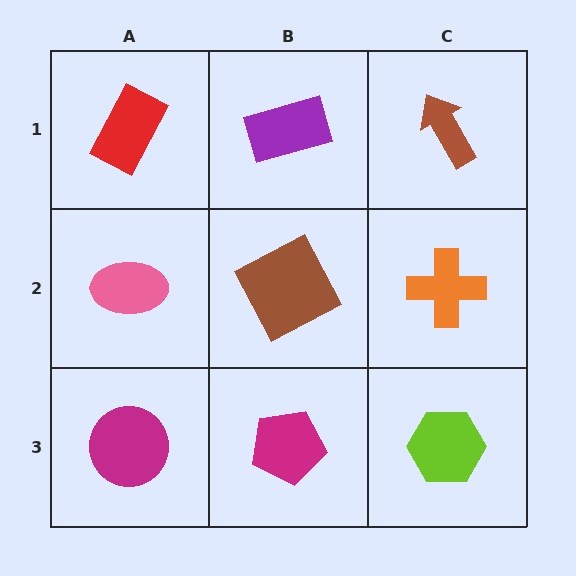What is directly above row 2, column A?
A red rectangle.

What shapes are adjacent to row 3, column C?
An orange cross (row 2, column C), a magenta pentagon (row 3, column B).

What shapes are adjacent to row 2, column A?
A red rectangle (row 1, column A), a magenta circle (row 3, column A), a brown square (row 2, column B).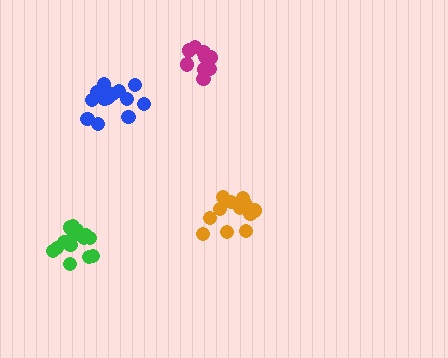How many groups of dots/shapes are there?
There are 4 groups.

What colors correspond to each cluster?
The clusters are colored: magenta, green, blue, orange.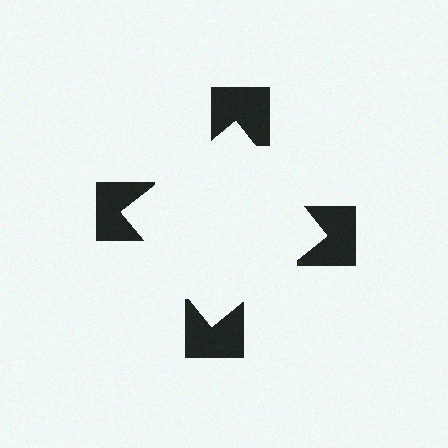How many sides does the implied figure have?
4 sides.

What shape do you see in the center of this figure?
An illusory square — its edges are inferred from the aligned wedge cuts in the notched squares, not physically drawn.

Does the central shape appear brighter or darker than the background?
It typically appears slightly brighter than the background, even though no actual brightness change is drawn.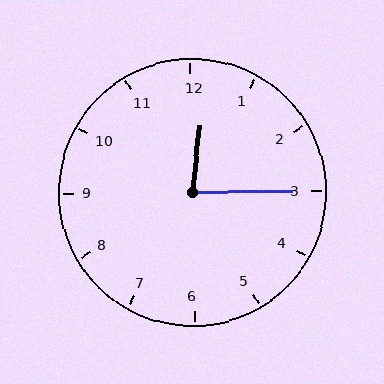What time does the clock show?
12:15.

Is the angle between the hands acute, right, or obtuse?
It is acute.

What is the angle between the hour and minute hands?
Approximately 82 degrees.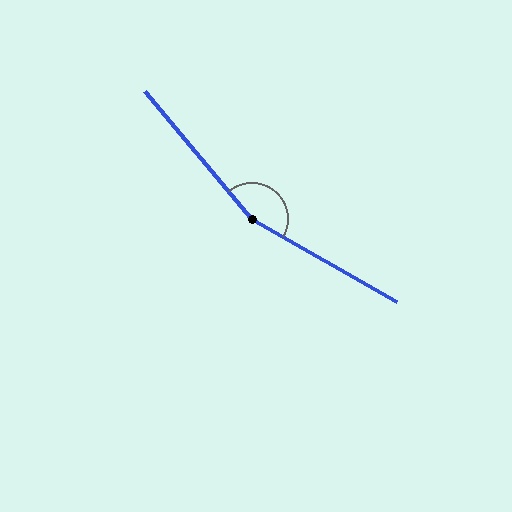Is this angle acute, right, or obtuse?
It is obtuse.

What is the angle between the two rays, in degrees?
Approximately 160 degrees.